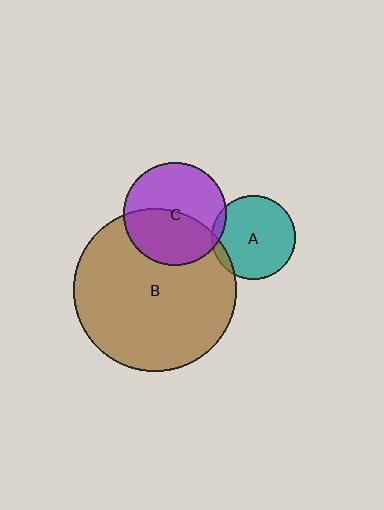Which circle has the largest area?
Circle B (brown).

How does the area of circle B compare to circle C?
Approximately 2.5 times.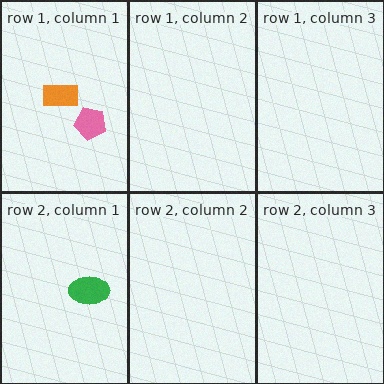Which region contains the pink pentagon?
The row 1, column 1 region.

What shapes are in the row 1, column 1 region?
The orange rectangle, the pink pentagon.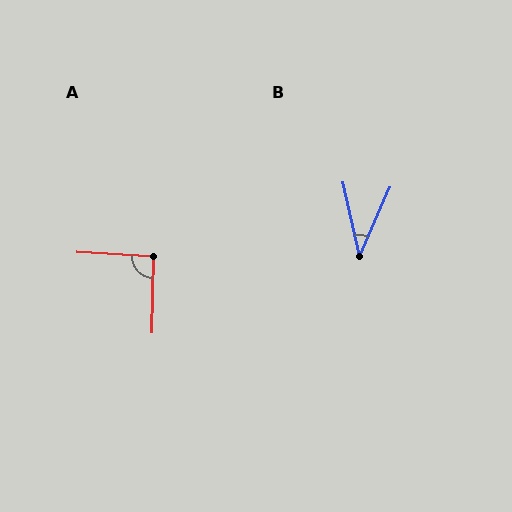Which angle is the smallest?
B, at approximately 36 degrees.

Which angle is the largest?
A, at approximately 92 degrees.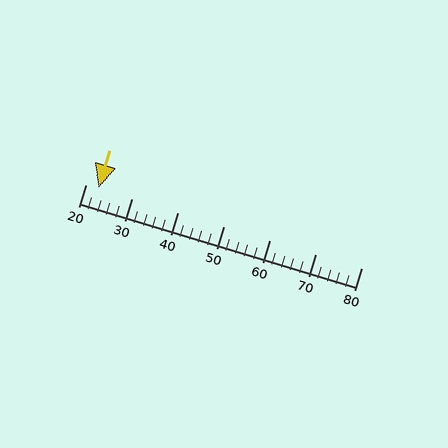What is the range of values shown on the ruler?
The ruler shows values from 20 to 80.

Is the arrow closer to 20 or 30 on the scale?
The arrow is closer to 20.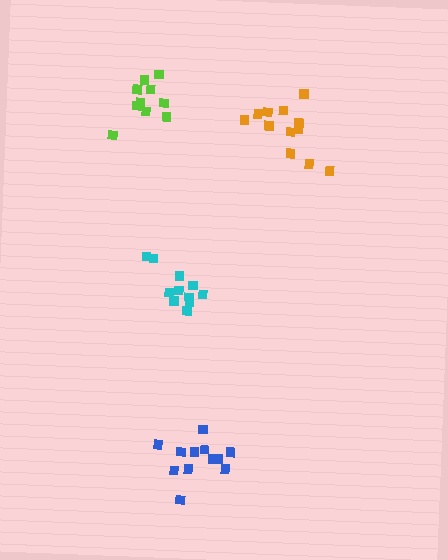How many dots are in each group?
Group 1: 13 dots, Group 2: 12 dots, Group 3: 10 dots, Group 4: 12 dots (47 total).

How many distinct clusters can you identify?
There are 4 distinct clusters.